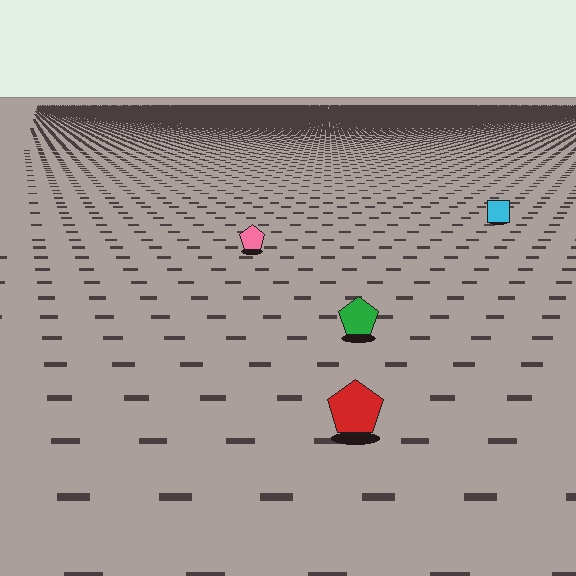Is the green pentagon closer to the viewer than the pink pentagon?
Yes. The green pentagon is closer — you can tell from the texture gradient: the ground texture is coarser near it.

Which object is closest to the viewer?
The red pentagon is closest. The texture marks near it are larger and more spread out.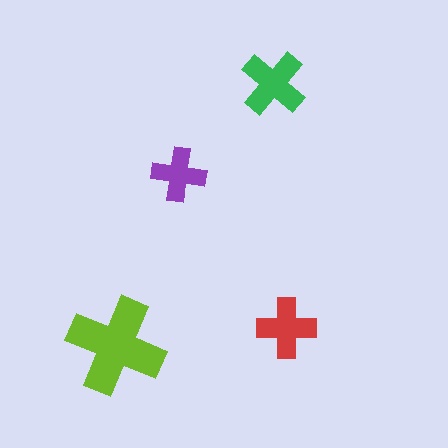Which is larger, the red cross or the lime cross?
The lime one.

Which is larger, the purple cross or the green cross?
The green one.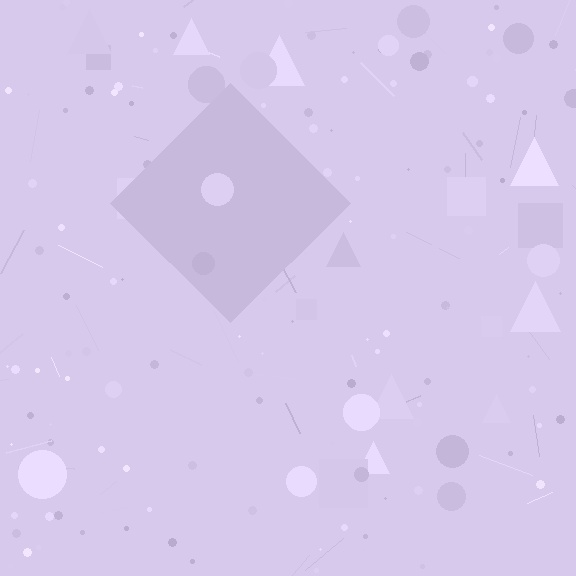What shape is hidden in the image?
A diamond is hidden in the image.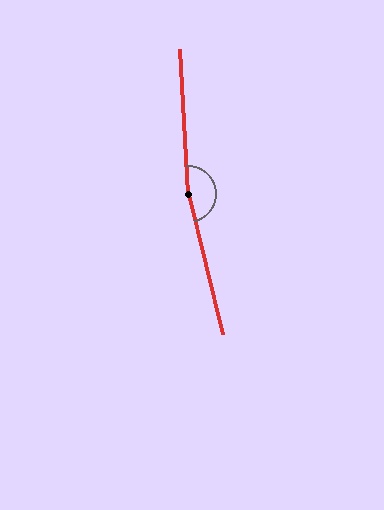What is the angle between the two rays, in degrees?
Approximately 169 degrees.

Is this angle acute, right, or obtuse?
It is obtuse.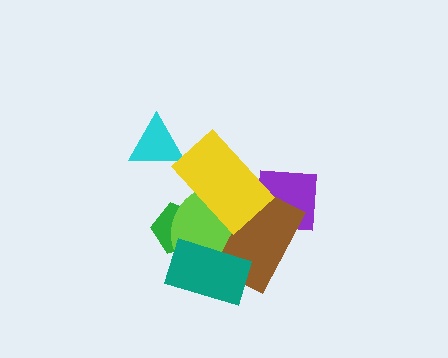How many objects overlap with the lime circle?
4 objects overlap with the lime circle.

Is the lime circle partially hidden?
Yes, it is partially covered by another shape.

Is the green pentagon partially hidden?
Yes, it is partially covered by another shape.